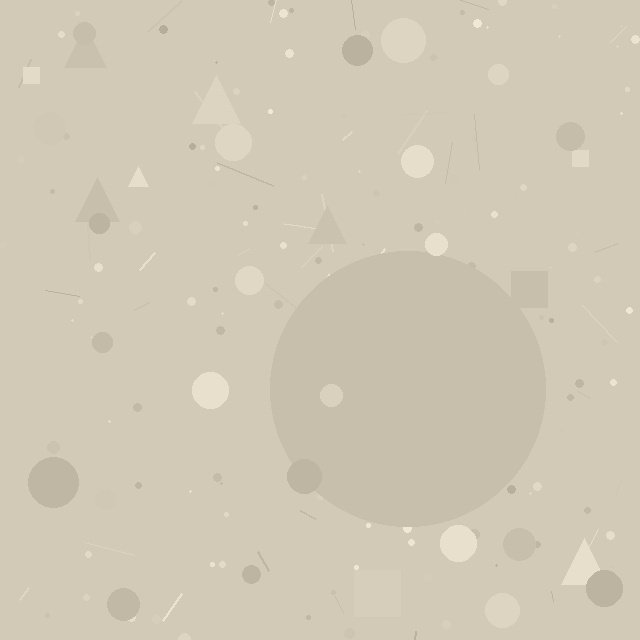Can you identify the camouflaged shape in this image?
The camouflaged shape is a circle.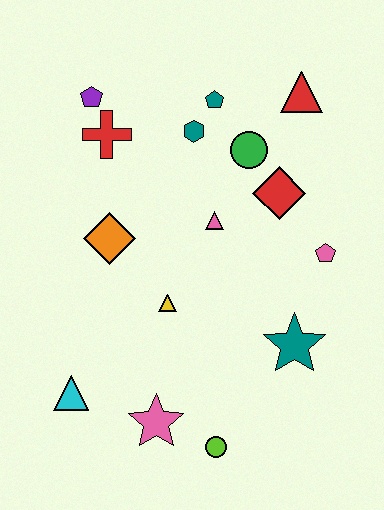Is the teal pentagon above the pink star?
Yes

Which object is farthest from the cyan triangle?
The red triangle is farthest from the cyan triangle.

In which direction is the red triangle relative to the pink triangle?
The red triangle is above the pink triangle.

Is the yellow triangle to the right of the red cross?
Yes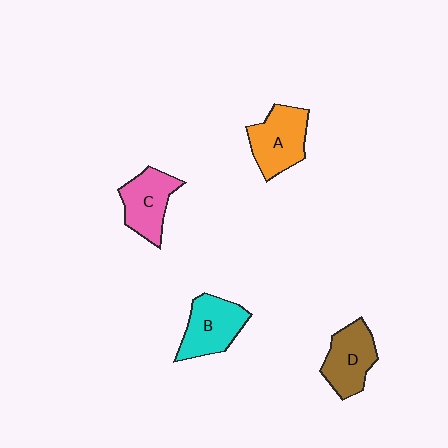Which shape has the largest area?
Shape A (orange).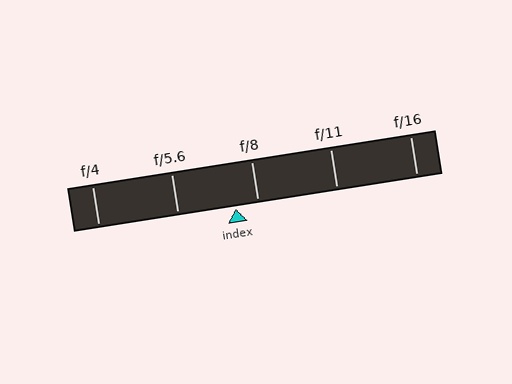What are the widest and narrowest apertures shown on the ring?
The widest aperture shown is f/4 and the narrowest is f/16.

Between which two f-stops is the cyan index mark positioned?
The index mark is between f/5.6 and f/8.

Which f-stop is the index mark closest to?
The index mark is closest to f/8.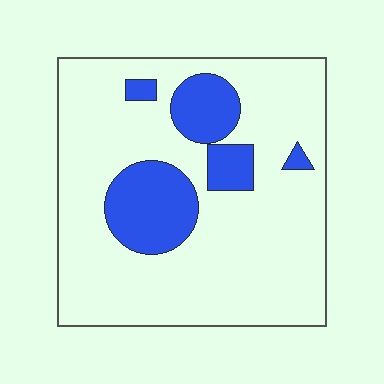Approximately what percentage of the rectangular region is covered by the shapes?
Approximately 20%.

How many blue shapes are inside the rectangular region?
5.